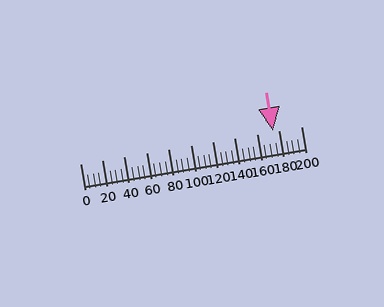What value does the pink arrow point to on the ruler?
The pink arrow points to approximately 174.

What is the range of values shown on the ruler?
The ruler shows values from 0 to 200.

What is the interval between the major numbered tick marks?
The major tick marks are spaced 20 units apart.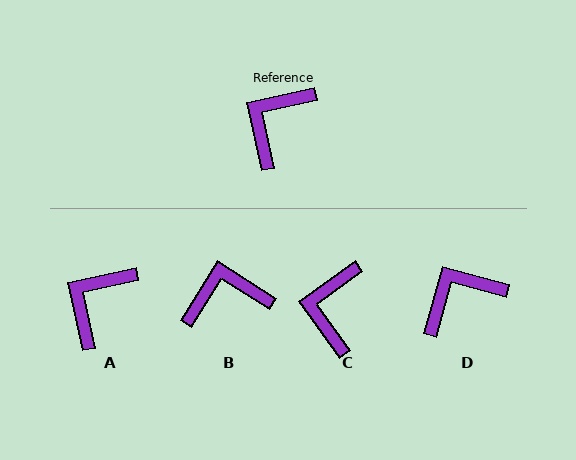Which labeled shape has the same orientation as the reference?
A.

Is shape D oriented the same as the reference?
No, it is off by about 28 degrees.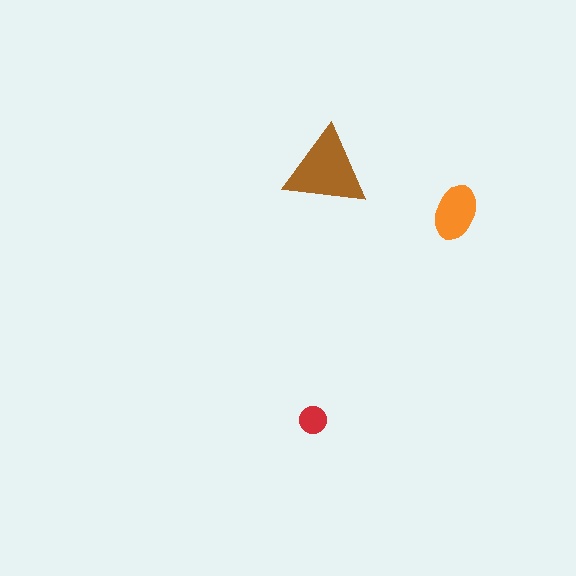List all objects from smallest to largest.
The red circle, the orange ellipse, the brown triangle.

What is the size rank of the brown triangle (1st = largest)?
1st.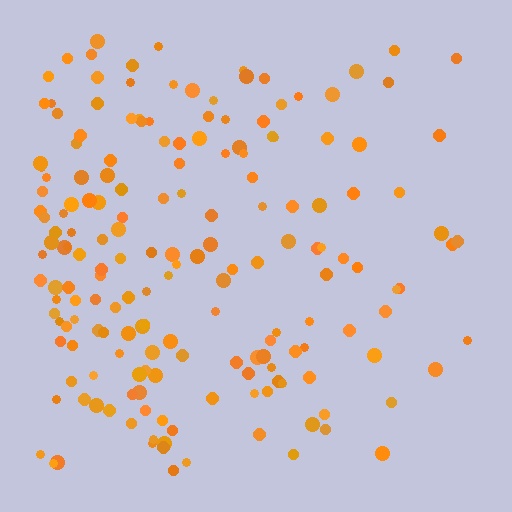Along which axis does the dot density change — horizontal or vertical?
Horizontal.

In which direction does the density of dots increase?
From right to left, with the left side densest.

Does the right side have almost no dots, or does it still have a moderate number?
Still a moderate number, just noticeably fewer than the left.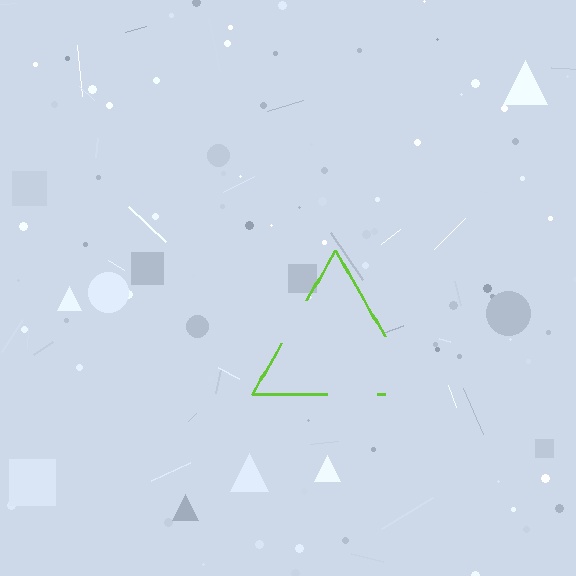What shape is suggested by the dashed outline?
The dashed outline suggests a triangle.